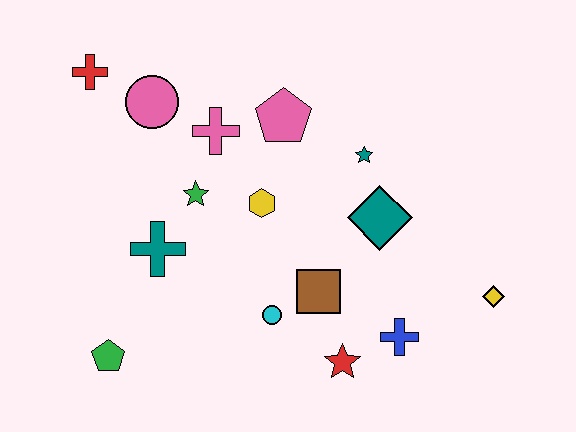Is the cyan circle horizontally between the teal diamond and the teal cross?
Yes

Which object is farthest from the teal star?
The green pentagon is farthest from the teal star.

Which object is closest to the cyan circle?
The brown square is closest to the cyan circle.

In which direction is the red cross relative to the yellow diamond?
The red cross is to the left of the yellow diamond.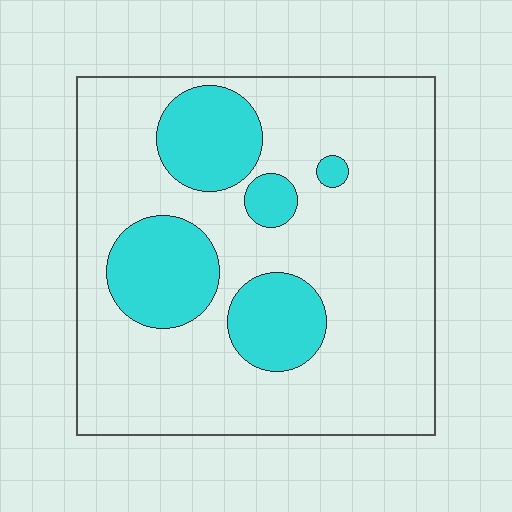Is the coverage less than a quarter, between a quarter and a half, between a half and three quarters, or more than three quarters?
Less than a quarter.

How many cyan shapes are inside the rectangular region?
5.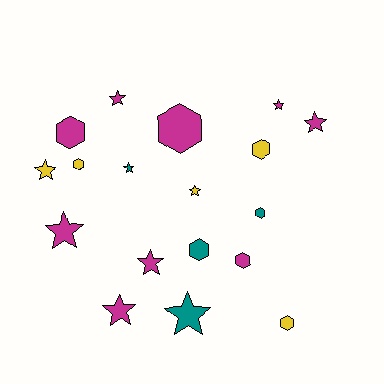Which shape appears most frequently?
Star, with 10 objects.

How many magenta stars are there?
There are 6 magenta stars.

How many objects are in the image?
There are 18 objects.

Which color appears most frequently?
Magenta, with 9 objects.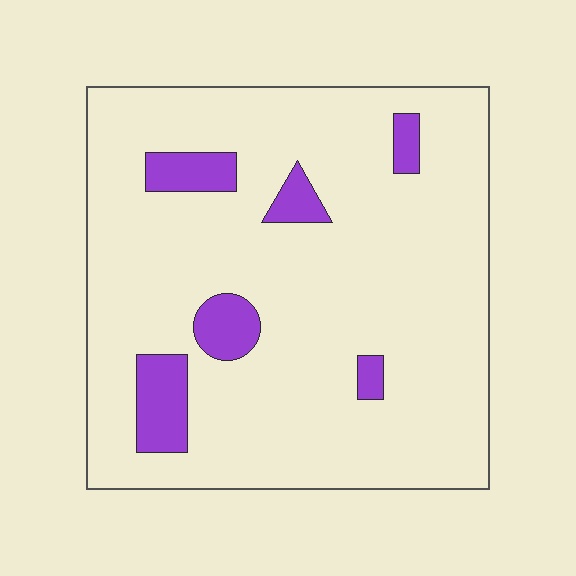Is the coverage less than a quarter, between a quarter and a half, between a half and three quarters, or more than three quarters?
Less than a quarter.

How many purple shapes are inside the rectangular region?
6.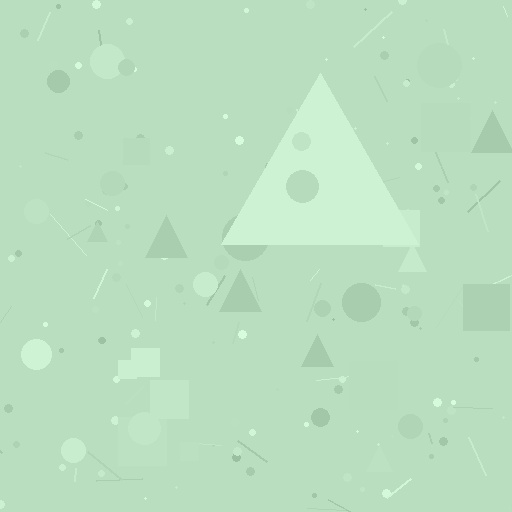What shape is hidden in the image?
A triangle is hidden in the image.